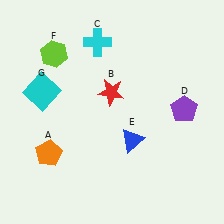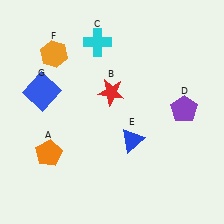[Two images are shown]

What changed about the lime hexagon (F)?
In Image 1, F is lime. In Image 2, it changed to orange.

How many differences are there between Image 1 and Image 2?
There are 2 differences between the two images.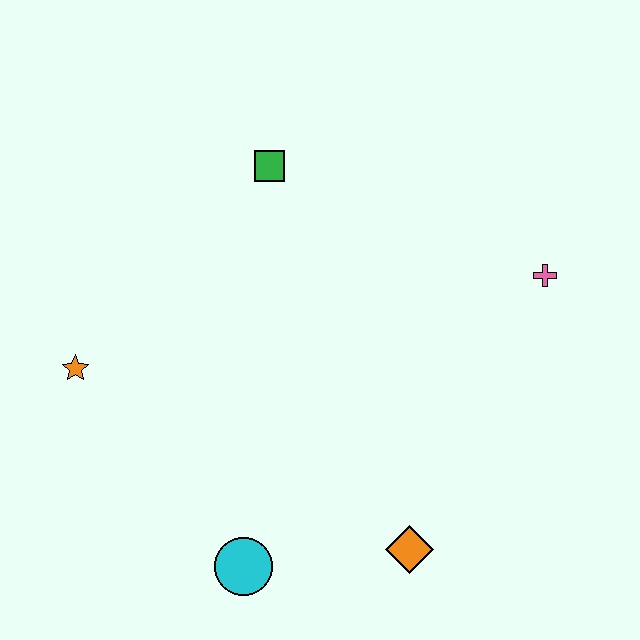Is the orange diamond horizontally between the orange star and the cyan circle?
No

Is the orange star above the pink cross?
No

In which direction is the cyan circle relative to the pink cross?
The cyan circle is to the left of the pink cross.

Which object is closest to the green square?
The orange star is closest to the green square.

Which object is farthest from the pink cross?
The orange star is farthest from the pink cross.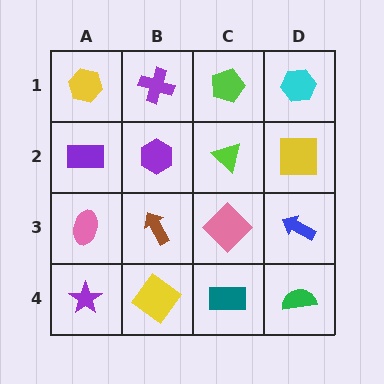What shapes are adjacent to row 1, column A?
A purple rectangle (row 2, column A), a purple cross (row 1, column B).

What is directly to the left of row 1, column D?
A lime pentagon.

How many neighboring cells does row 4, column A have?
2.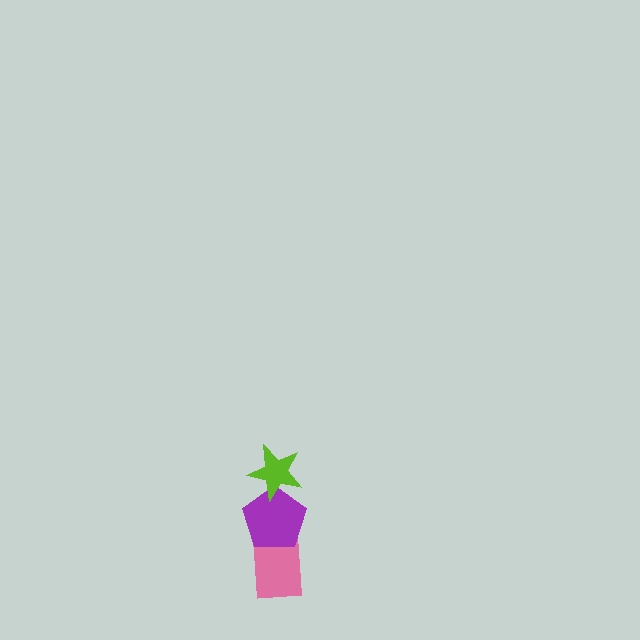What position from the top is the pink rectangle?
The pink rectangle is 3rd from the top.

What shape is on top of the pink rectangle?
The purple pentagon is on top of the pink rectangle.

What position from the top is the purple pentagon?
The purple pentagon is 2nd from the top.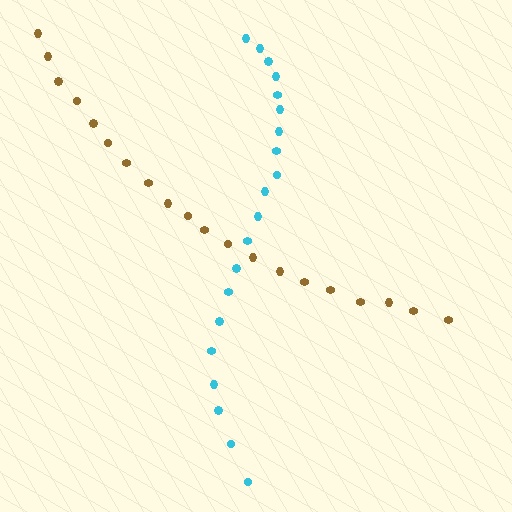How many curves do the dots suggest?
There are 2 distinct paths.